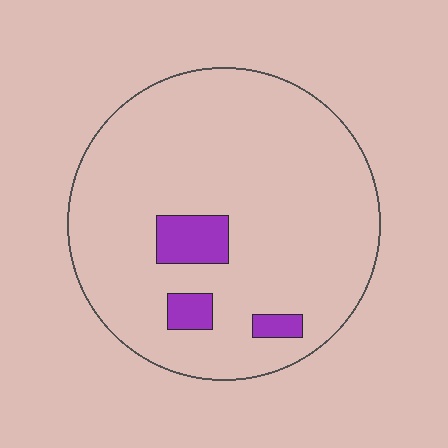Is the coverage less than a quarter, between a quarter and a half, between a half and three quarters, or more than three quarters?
Less than a quarter.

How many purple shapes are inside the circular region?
3.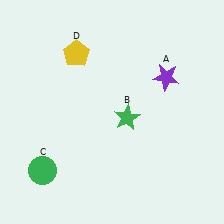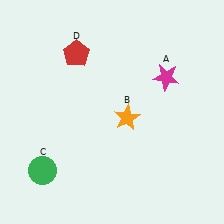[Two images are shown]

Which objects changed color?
A changed from purple to magenta. B changed from green to orange. D changed from yellow to red.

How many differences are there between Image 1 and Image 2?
There are 3 differences between the two images.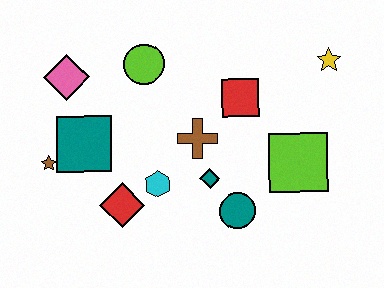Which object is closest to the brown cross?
The teal diamond is closest to the brown cross.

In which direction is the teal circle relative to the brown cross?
The teal circle is below the brown cross.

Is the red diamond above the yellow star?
No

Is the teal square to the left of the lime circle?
Yes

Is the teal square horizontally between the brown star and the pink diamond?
No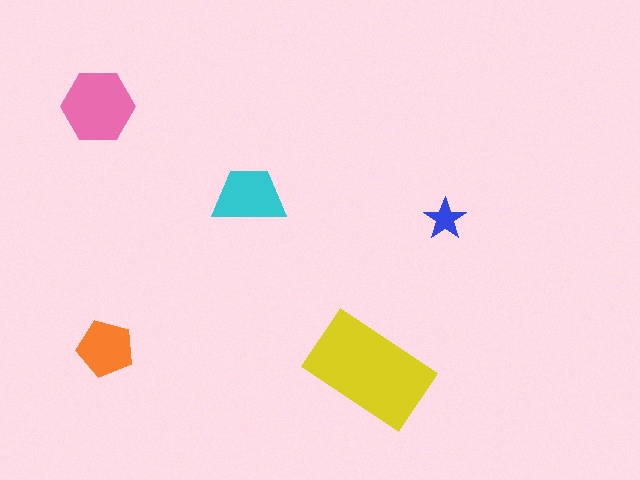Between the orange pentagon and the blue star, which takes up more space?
The orange pentagon.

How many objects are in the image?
There are 5 objects in the image.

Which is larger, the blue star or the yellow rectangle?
The yellow rectangle.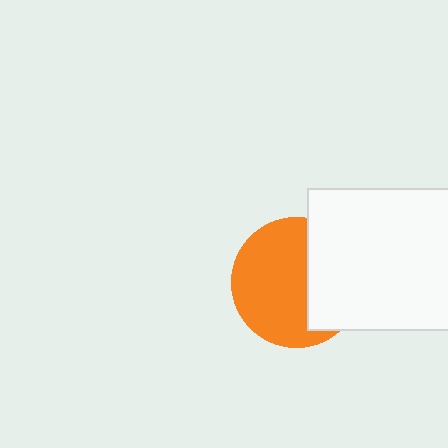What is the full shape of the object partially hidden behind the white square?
The partially hidden object is an orange circle.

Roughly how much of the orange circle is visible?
About half of it is visible (roughly 63%).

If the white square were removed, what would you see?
You would see the complete orange circle.